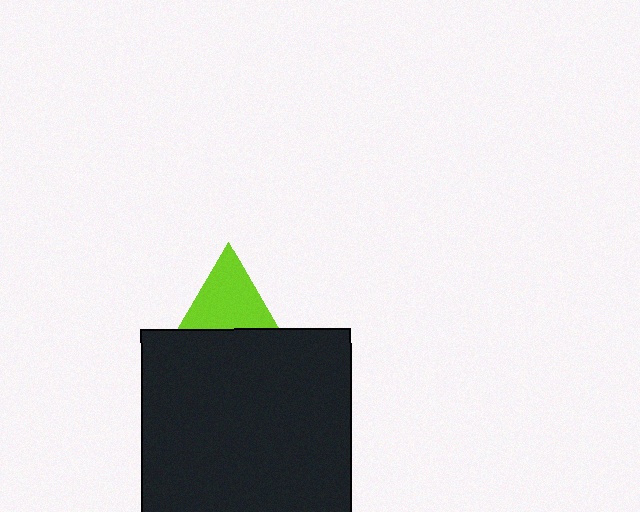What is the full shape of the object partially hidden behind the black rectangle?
The partially hidden object is a lime triangle.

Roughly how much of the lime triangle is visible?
About half of it is visible (roughly 59%).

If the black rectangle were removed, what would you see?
You would see the complete lime triangle.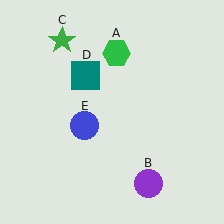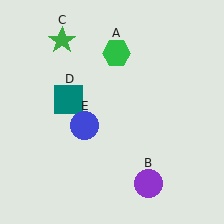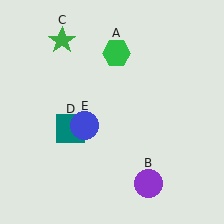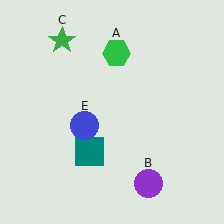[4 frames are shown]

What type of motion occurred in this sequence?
The teal square (object D) rotated counterclockwise around the center of the scene.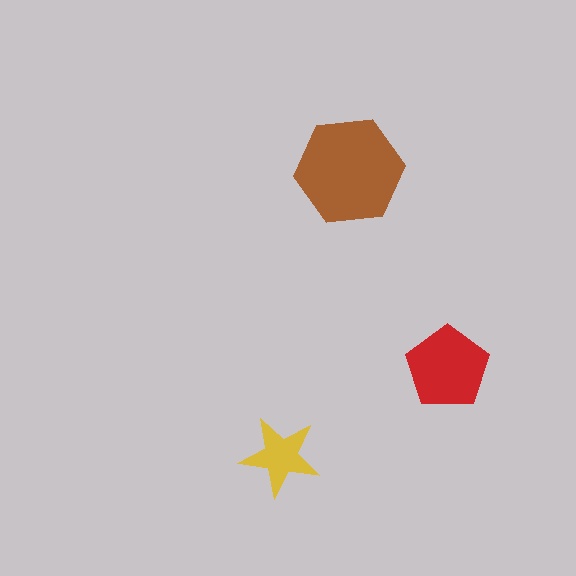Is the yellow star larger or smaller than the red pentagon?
Smaller.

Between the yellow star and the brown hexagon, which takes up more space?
The brown hexagon.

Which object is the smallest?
The yellow star.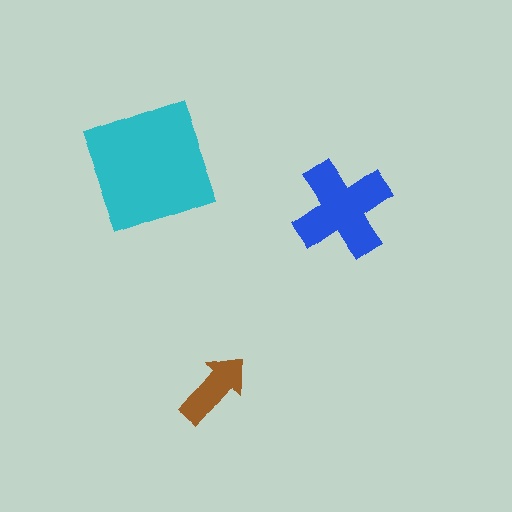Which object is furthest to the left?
The cyan square is leftmost.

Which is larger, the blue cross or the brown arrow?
The blue cross.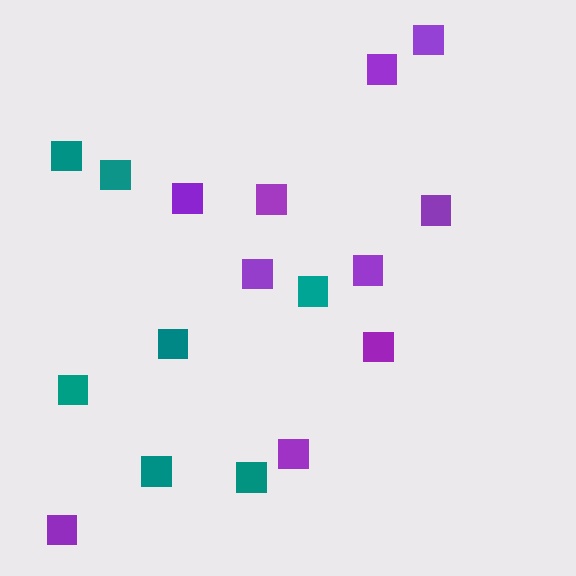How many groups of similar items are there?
There are 2 groups: one group of teal squares (7) and one group of purple squares (10).